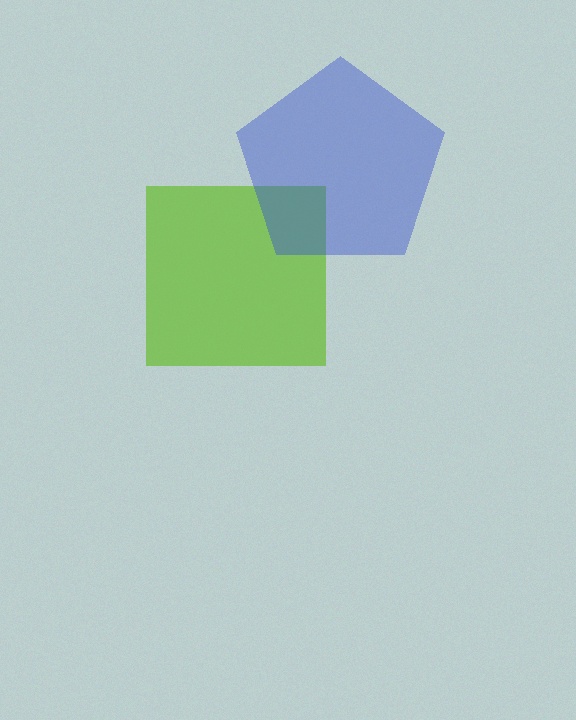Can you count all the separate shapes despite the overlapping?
Yes, there are 2 separate shapes.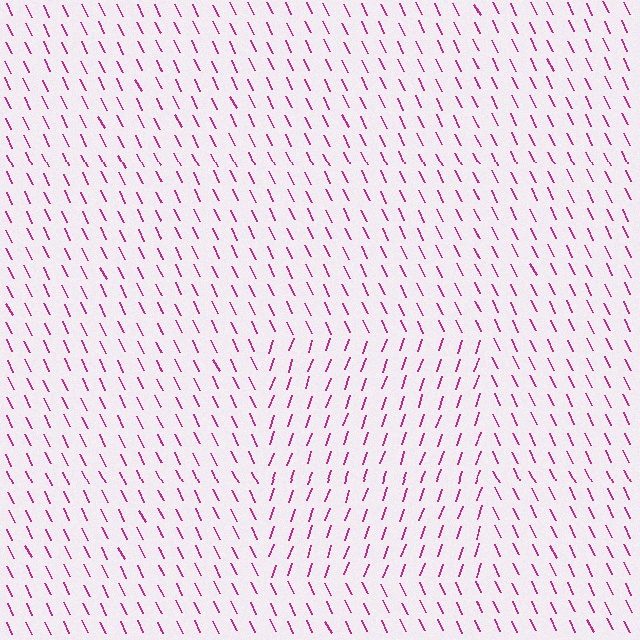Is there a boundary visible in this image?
Yes, there is a texture boundary formed by a change in line orientation.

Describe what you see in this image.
The image is filled with small magenta line segments. A rectangle region in the image has lines oriented differently from the surrounding lines, creating a visible texture boundary.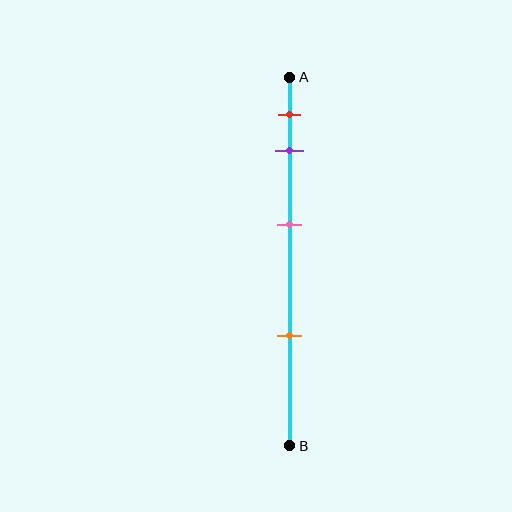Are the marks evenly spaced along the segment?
No, the marks are not evenly spaced.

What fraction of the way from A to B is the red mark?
The red mark is approximately 10% (0.1) of the way from A to B.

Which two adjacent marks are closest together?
The red and purple marks are the closest adjacent pair.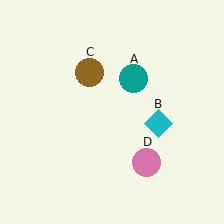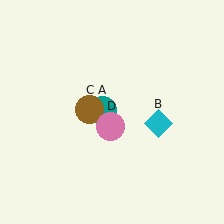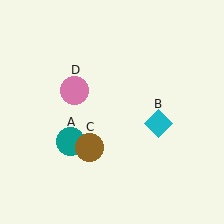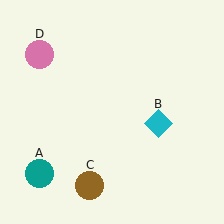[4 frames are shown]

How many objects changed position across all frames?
3 objects changed position: teal circle (object A), brown circle (object C), pink circle (object D).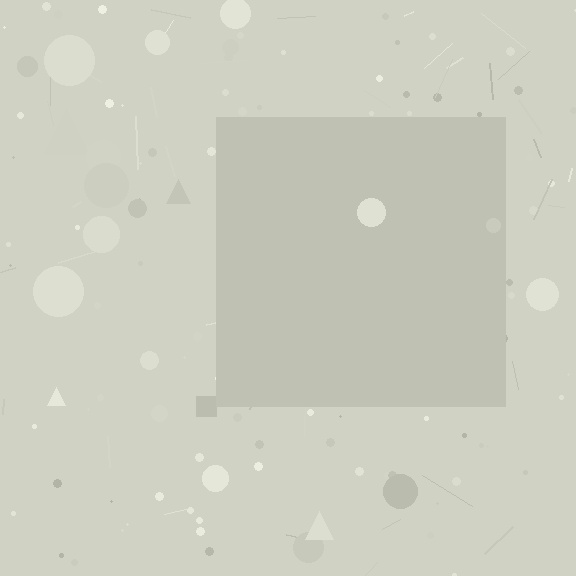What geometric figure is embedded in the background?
A square is embedded in the background.